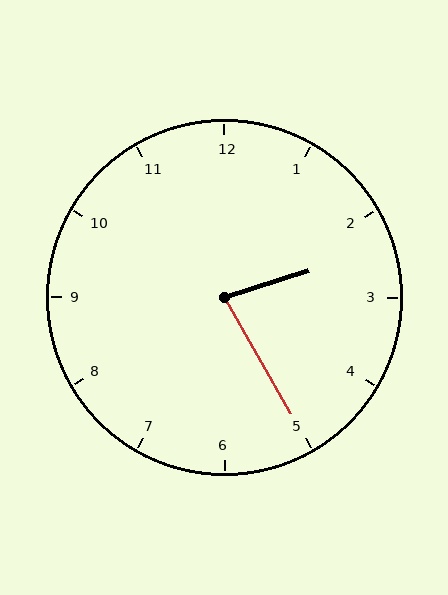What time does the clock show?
2:25.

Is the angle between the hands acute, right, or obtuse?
It is acute.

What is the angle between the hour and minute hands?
Approximately 78 degrees.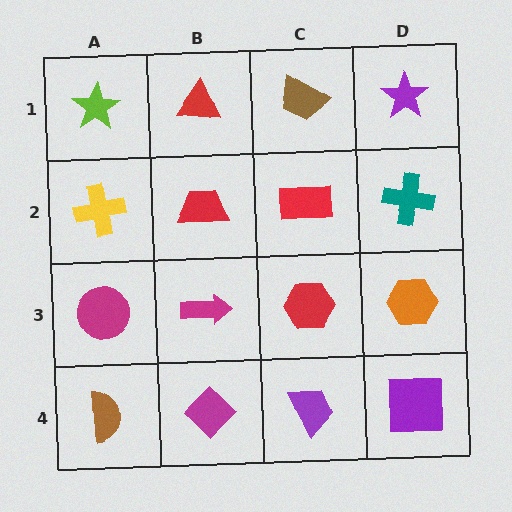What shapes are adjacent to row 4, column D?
An orange hexagon (row 3, column D), a purple trapezoid (row 4, column C).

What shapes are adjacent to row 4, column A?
A magenta circle (row 3, column A), a magenta diamond (row 4, column B).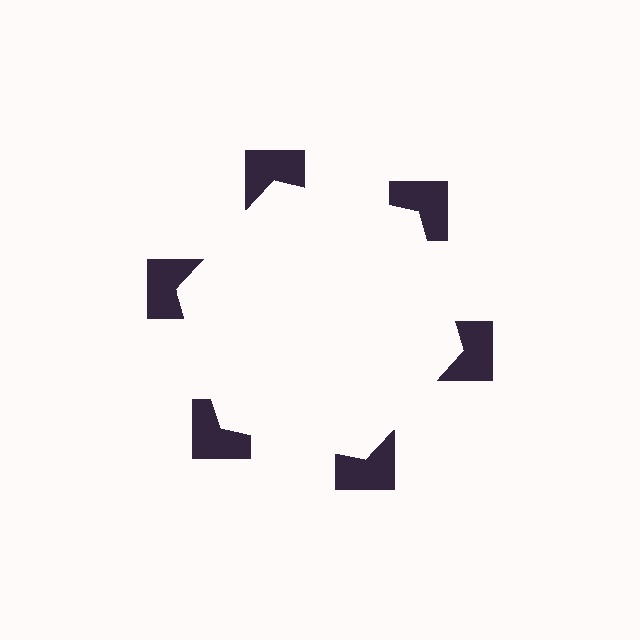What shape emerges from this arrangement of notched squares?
An illusory hexagon — its edges are inferred from the aligned wedge cuts in the notched squares, not physically drawn.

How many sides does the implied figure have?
6 sides.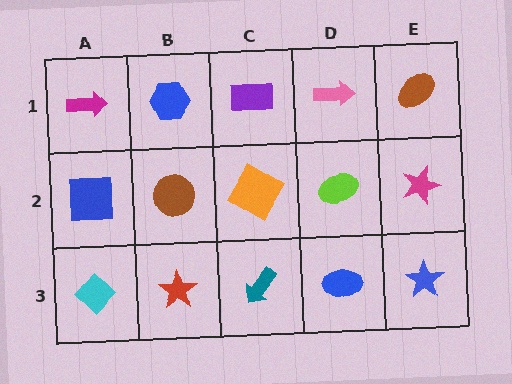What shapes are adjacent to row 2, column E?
A brown ellipse (row 1, column E), a blue star (row 3, column E), a lime ellipse (row 2, column D).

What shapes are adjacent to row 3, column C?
An orange diamond (row 2, column C), a red star (row 3, column B), a blue ellipse (row 3, column D).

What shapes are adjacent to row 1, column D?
A lime ellipse (row 2, column D), a purple rectangle (row 1, column C), a brown ellipse (row 1, column E).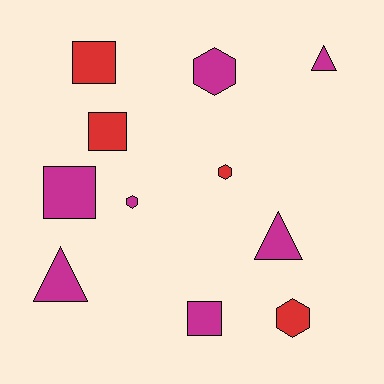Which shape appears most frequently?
Square, with 4 objects.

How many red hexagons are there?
There are 2 red hexagons.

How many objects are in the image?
There are 11 objects.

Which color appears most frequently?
Magenta, with 7 objects.